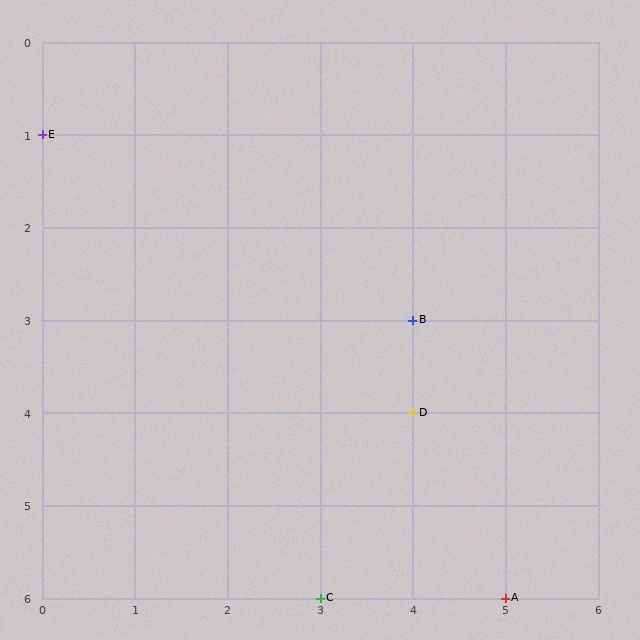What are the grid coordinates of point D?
Point D is at grid coordinates (4, 4).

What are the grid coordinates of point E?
Point E is at grid coordinates (0, 1).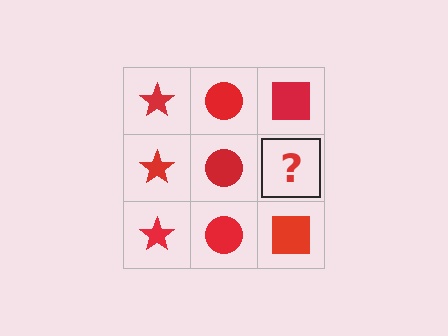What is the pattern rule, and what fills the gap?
The rule is that each column has a consistent shape. The gap should be filled with a red square.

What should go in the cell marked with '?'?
The missing cell should contain a red square.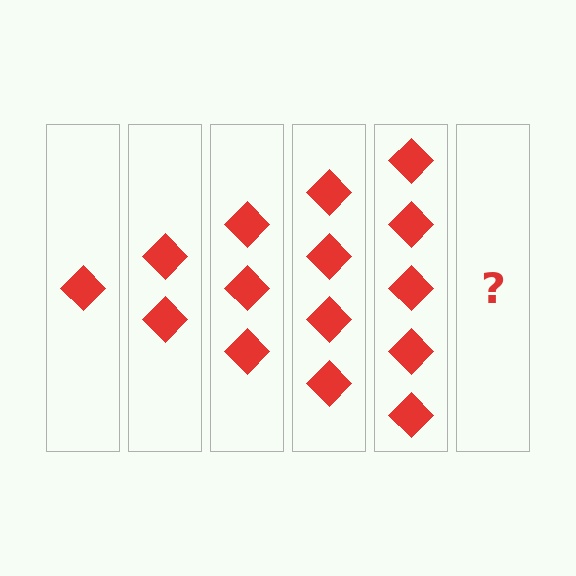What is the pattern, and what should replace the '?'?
The pattern is that each step adds one more diamond. The '?' should be 6 diamonds.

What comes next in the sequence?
The next element should be 6 diamonds.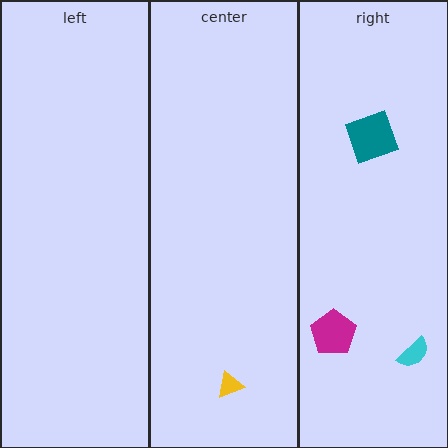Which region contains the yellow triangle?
The center region.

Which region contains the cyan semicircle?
The right region.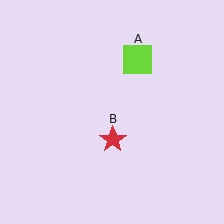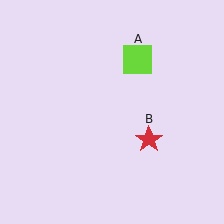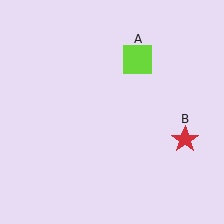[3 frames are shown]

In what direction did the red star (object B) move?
The red star (object B) moved right.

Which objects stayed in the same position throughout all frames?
Lime square (object A) remained stationary.